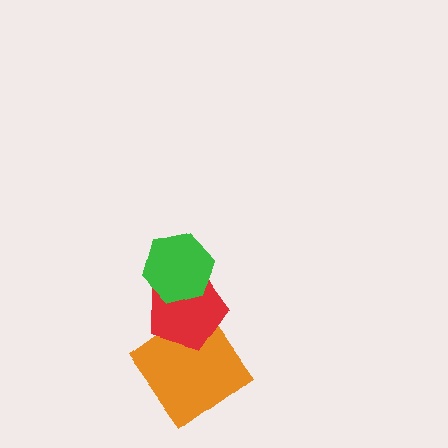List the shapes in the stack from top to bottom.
From top to bottom: the green hexagon, the red pentagon, the orange diamond.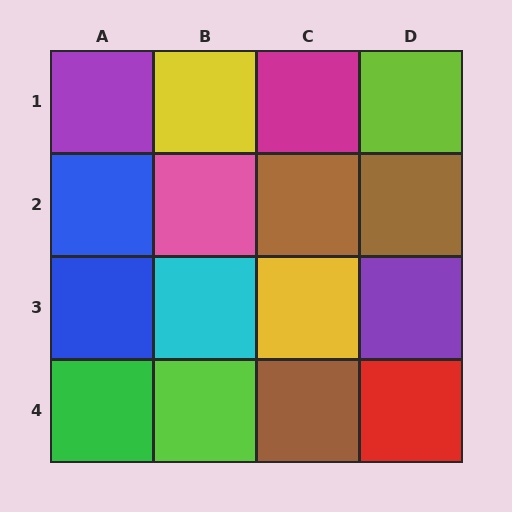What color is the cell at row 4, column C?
Brown.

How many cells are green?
1 cell is green.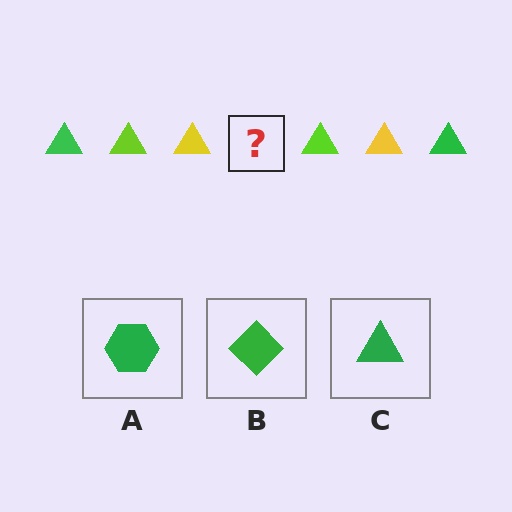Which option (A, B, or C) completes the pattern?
C.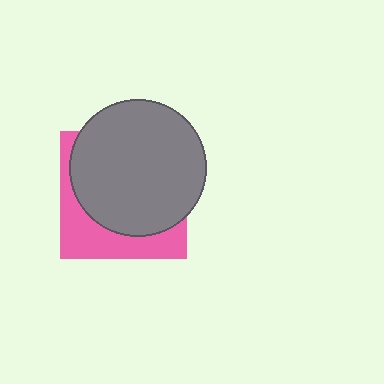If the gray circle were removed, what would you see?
You would see the complete pink square.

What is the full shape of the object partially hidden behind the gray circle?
The partially hidden object is a pink square.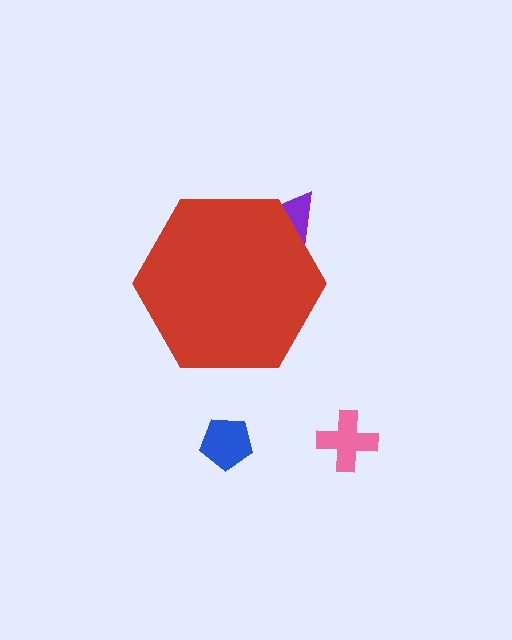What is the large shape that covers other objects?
A red hexagon.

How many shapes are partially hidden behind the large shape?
1 shape is partially hidden.